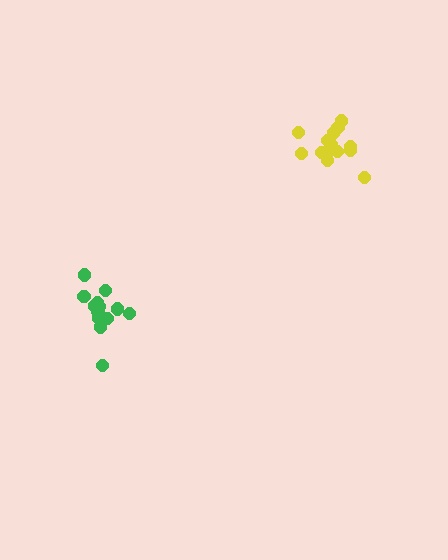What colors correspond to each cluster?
The clusters are colored: green, yellow.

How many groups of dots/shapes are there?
There are 2 groups.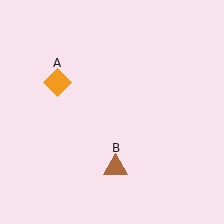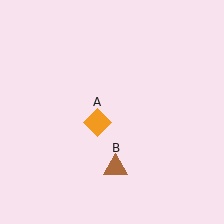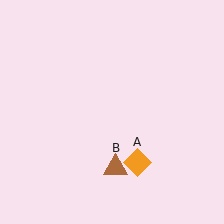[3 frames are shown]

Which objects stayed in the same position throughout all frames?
Brown triangle (object B) remained stationary.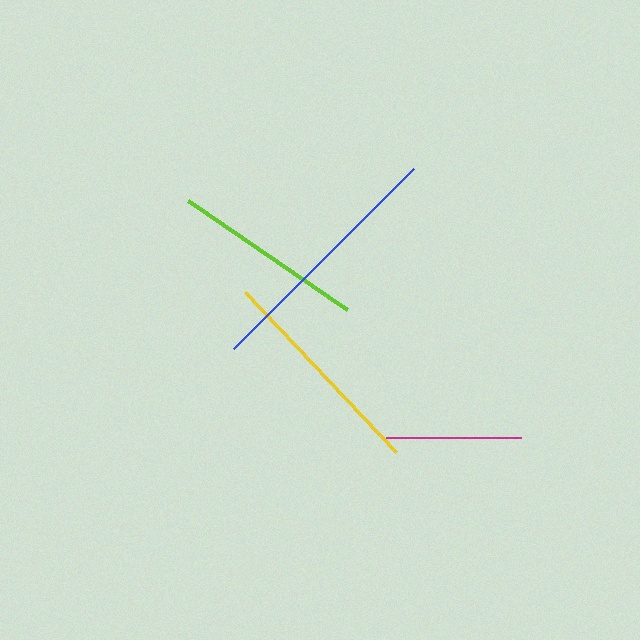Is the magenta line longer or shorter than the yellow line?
The yellow line is longer than the magenta line.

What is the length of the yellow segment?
The yellow segment is approximately 220 pixels long.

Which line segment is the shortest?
The magenta line is the shortest at approximately 135 pixels.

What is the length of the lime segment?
The lime segment is approximately 193 pixels long.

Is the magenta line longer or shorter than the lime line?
The lime line is longer than the magenta line.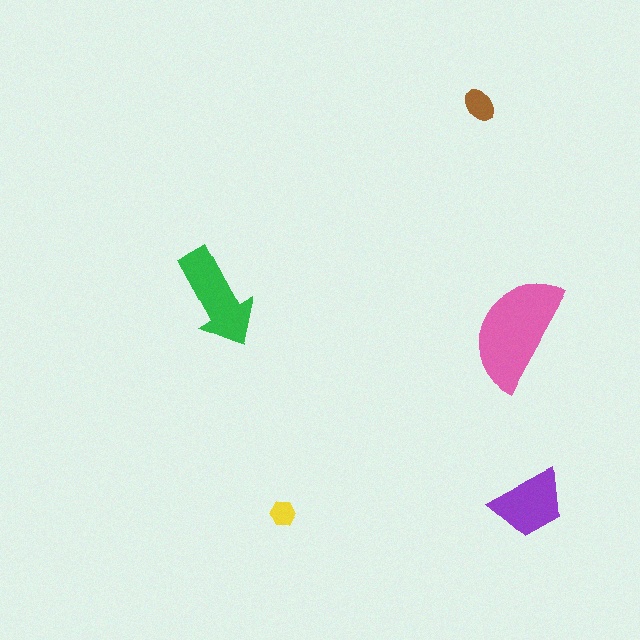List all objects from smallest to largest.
The yellow hexagon, the brown ellipse, the purple trapezoid, the green arrow, the pink semicircle.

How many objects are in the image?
There are 5 objects in the image.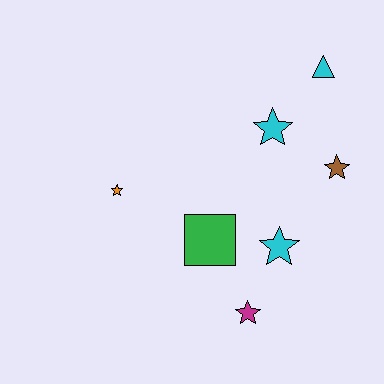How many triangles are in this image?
There is 1 triangle.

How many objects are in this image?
There are 7 objects.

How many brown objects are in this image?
There is 1 brown object.